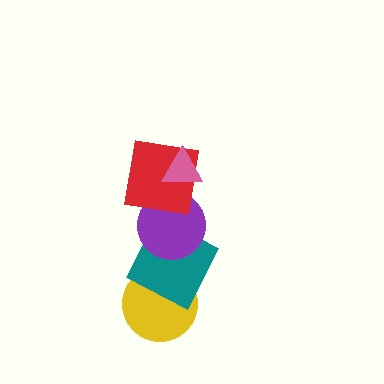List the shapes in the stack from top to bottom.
From top to bottom: the pink triangle, the red square, the purple circle, the teal square, the yellow circle.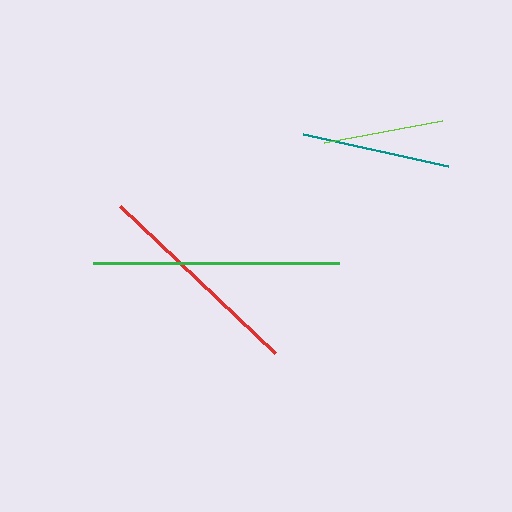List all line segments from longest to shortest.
From longest to shortest: green, red, teal, lime.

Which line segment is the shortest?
The lime line is the shortest at approximately 121 pixels.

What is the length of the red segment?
The red segment is approximately 213 pixels long.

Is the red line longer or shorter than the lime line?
The red line is longer than the lime line.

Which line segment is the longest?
The green line is the longest at approximately 246 pixels.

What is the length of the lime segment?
The lime segment is approximately 121 pixels long.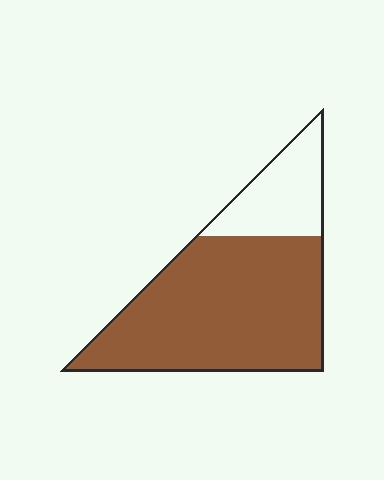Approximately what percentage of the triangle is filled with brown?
Approximately 75%.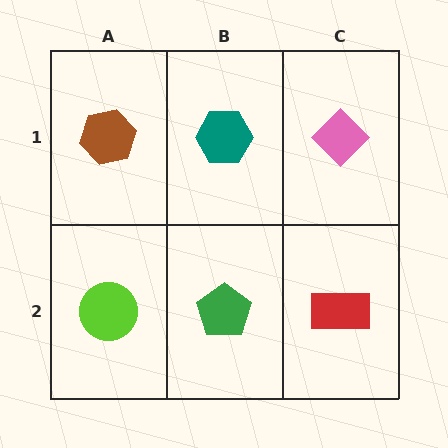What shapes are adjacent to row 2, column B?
A teal hexagon (row 1, column B), a lime circle (row 2, column A), a red rectangle (row 2, column C).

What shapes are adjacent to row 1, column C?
A red rectangle (row 2, column C), a teal hexagon (row 1, column B).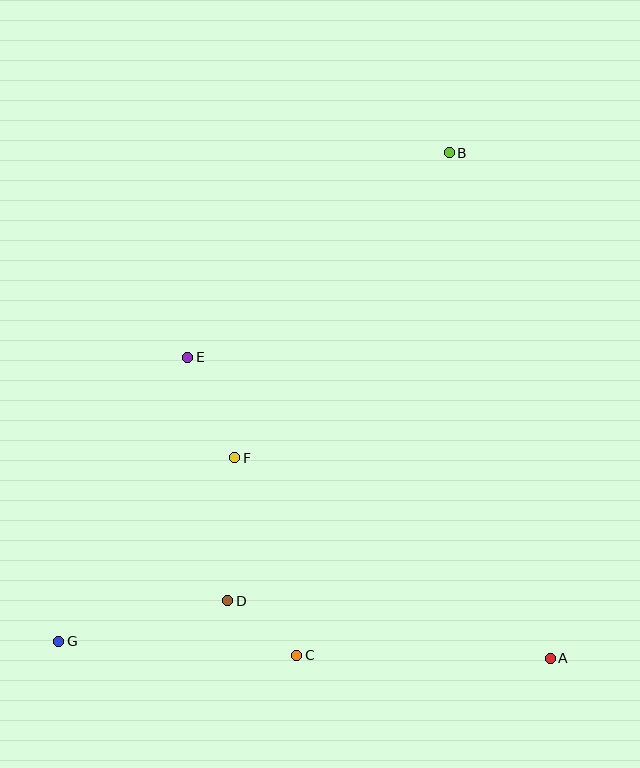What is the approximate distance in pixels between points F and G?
The distance between F and G is approximately 254 pixels.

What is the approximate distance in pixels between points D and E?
The distance between D and E is approximately 247 pixels.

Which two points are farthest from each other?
Points B and G are farthest from each other.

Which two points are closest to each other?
Points C and D are closest to each other.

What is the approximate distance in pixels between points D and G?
The distance between D and G is approximately 174 pixels.